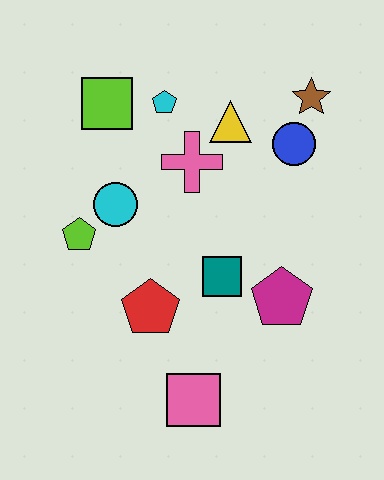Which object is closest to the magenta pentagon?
The teal square is closest to the magenta pentagon.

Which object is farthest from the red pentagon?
The brown star is farthest from the red pentagon.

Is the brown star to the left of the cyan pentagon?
No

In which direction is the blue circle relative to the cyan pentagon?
The blue circle is to the right of the cyan pentagon.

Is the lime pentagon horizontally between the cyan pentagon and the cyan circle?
No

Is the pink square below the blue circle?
Yes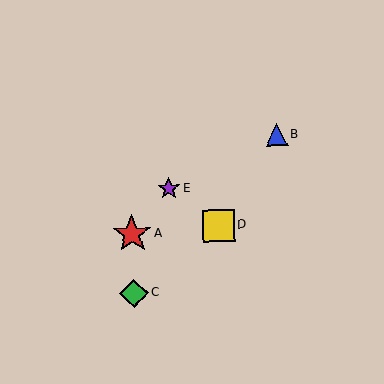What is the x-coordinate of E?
Object E is at x≈169.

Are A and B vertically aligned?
No, A is at x≈132 and B is at x≈277.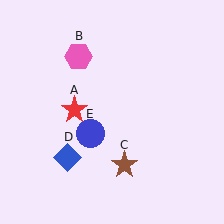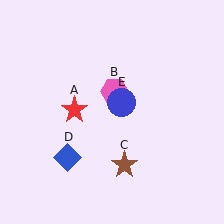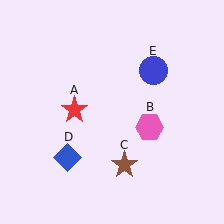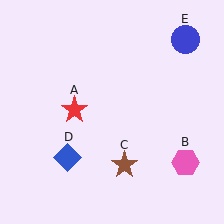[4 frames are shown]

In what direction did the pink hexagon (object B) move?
The pink hexagon (object B) moved down and to the right.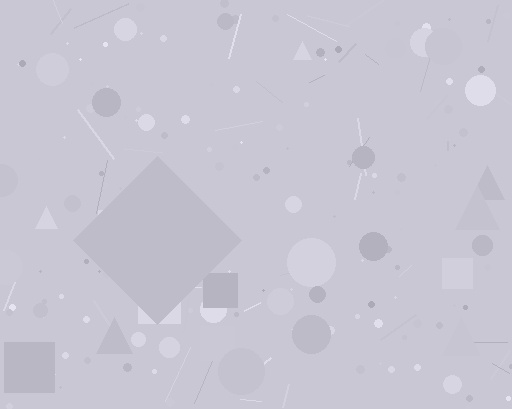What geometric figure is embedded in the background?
A diamond is embedded in the background.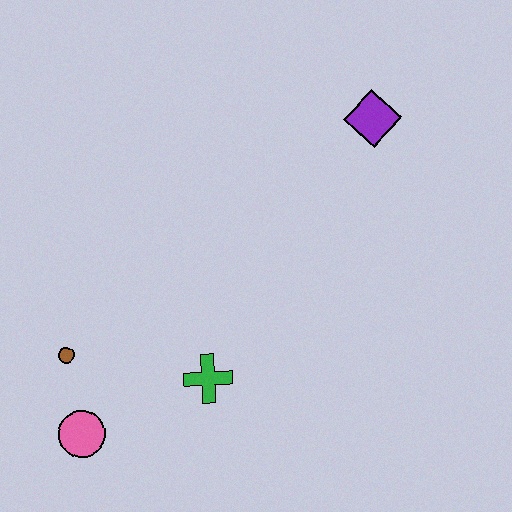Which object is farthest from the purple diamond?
The pink circle is farthest from the purple diamond.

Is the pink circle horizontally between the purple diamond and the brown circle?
Yes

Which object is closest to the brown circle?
The pink circle is closest to the brown circle.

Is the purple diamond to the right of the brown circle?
Yes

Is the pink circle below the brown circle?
Yes